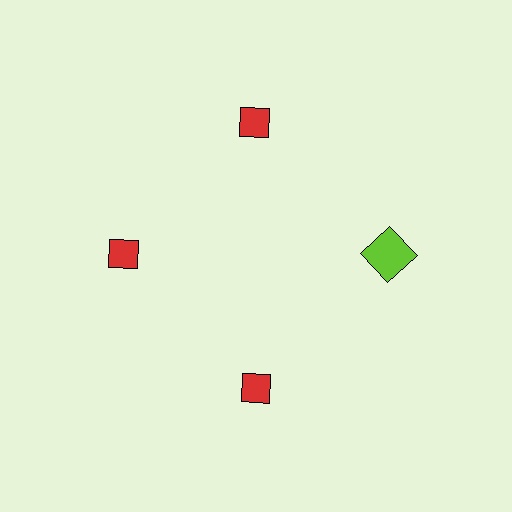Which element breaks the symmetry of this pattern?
The lime square at roughly the 3 o'clock position breaks the symmetry. All other shapes are red diamonds.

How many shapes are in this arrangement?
There are 4 shapes arranged in a ring pattern.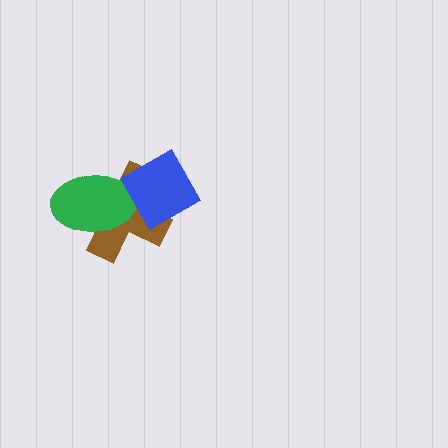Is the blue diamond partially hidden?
No, no other shape covers it.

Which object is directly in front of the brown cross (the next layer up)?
The green ellipse is directly in front of the brown cross.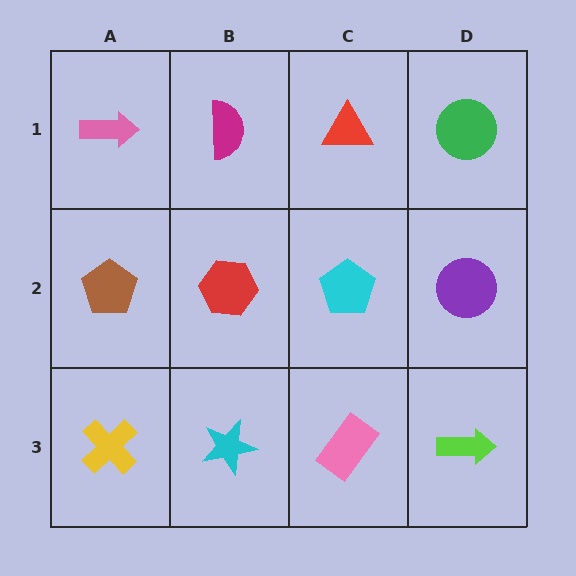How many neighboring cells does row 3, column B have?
3.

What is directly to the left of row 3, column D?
A pink rectangle.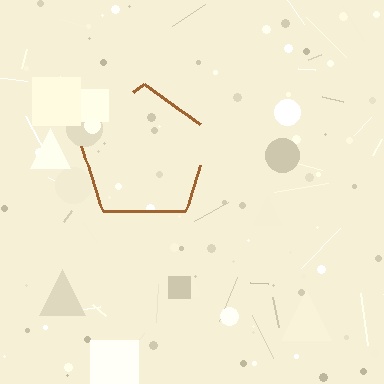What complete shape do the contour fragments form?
The contour fragments form a pentagon.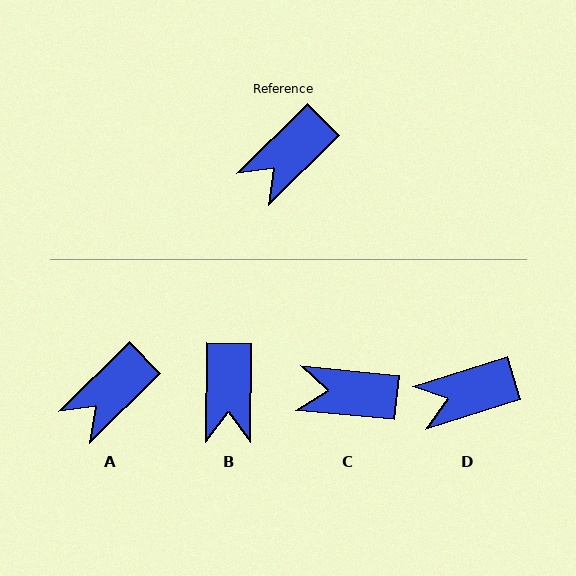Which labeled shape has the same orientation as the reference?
A.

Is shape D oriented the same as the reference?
No, it is off by about 27 degrees.